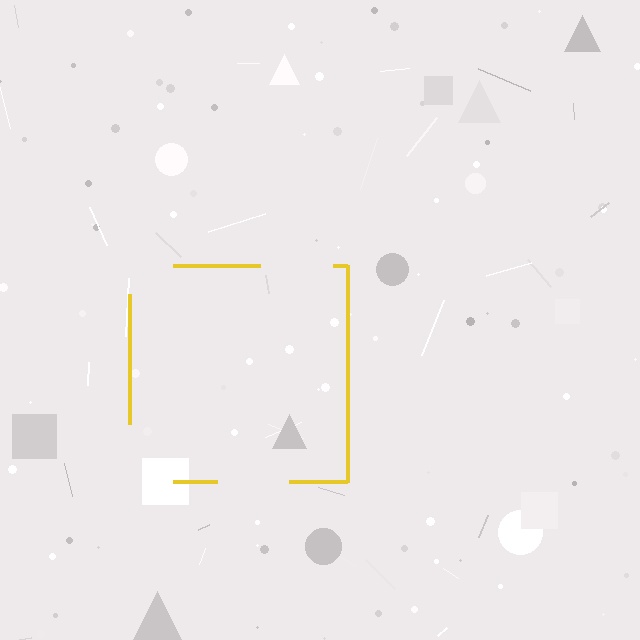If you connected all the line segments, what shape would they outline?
They would outline a square.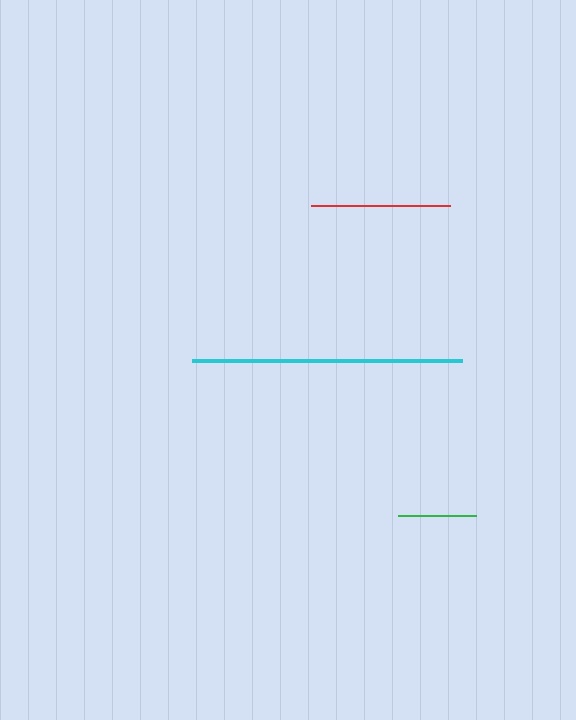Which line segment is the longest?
The cyan line is the longest at approximately 270 pixels.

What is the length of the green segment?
The green segment is approximately 78 pixels long.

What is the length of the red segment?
The red segment is approximately 140 pixels long.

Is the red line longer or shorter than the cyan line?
The cyan line is longer than the red line.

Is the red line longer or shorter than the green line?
The red line is longer than the green line.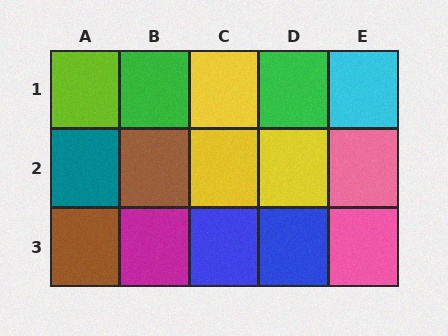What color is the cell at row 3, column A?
Brown.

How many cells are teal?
1 cell is teal.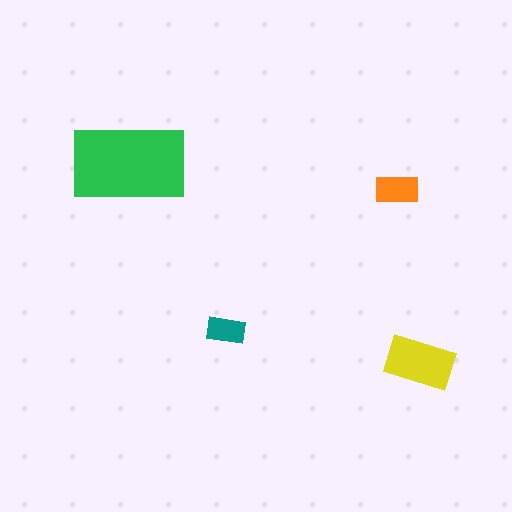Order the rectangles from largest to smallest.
the green one, the yellow one, the orange one, the teal one.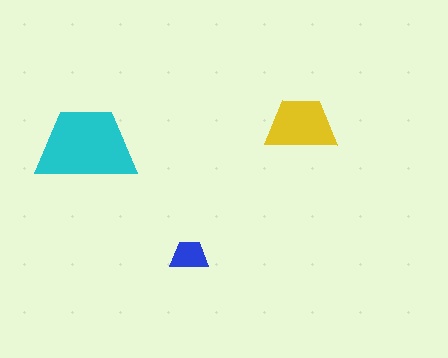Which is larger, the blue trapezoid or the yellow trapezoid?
The yellow one.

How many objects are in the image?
There are 3 objects in the image.